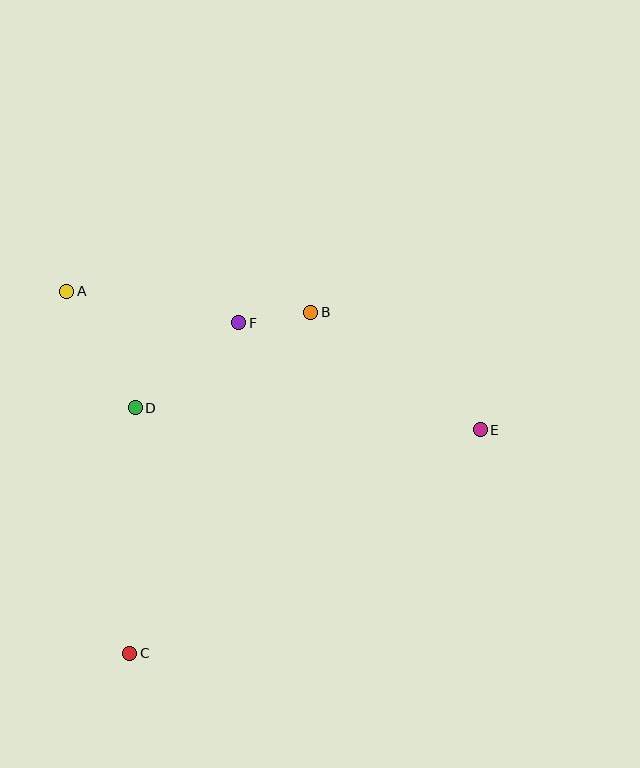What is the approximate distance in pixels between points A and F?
The distance between A and F is approximately 175 pixels.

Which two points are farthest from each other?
Points A and E are farthest from each other.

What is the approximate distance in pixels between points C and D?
The distance between C and D is approximately 246 pixels.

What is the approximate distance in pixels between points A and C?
The distance between A and C is approximately 368 pixels.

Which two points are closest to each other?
Points B and F are closest to each other.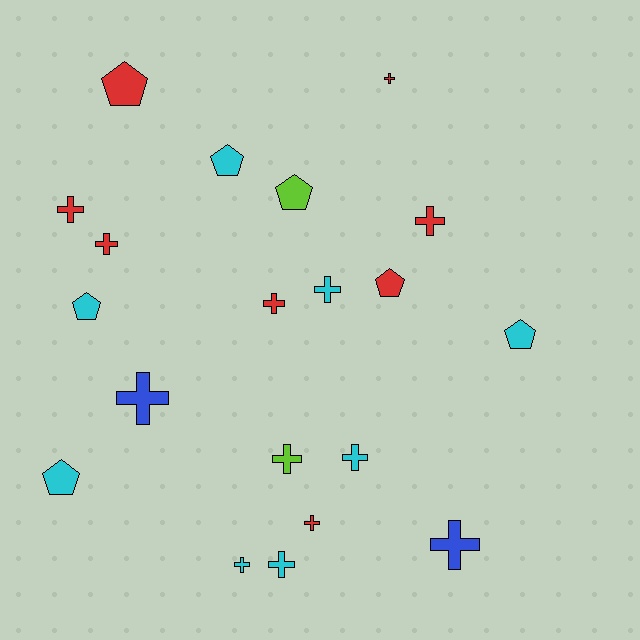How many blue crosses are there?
There are 2 blue crosses.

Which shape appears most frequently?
Cross, with 13 objects.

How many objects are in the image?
There are 20 objects.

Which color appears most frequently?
Red, with 8 objects.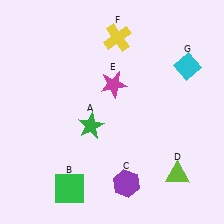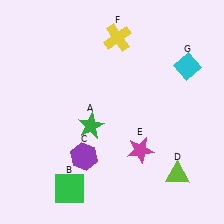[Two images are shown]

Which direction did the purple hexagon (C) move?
The purple hexagon (C) moved left.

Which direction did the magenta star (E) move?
The magenta star (E) moved down.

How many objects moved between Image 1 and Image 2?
2 objects moved between the two images.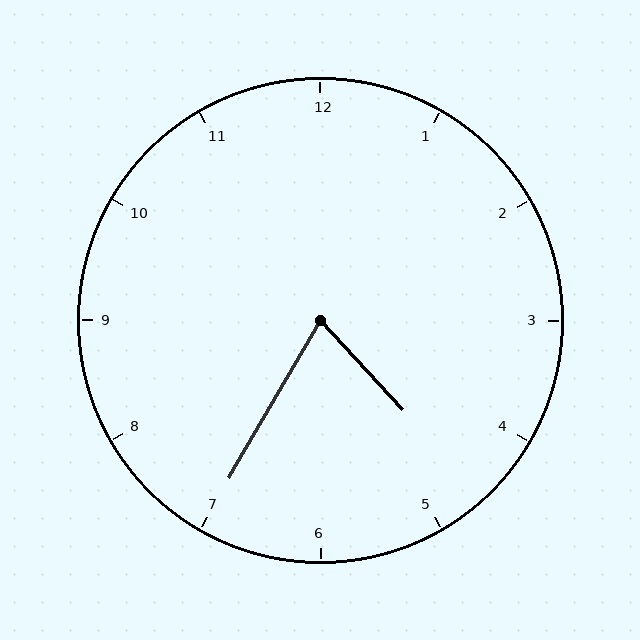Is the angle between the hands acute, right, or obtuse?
It is acute.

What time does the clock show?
4:35.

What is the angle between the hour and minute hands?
Approximately 72 degrees.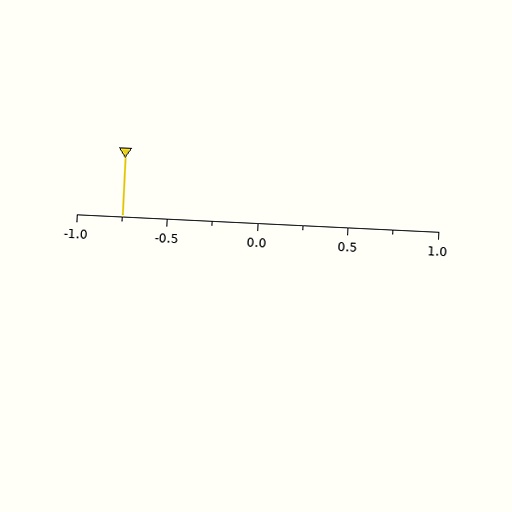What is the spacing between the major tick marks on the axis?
The major ticks are spaced 0.5 apart.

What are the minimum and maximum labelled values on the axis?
The axis runs from -1.0 to 1.0.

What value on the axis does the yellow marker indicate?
The marker indicates approximately -0.75.